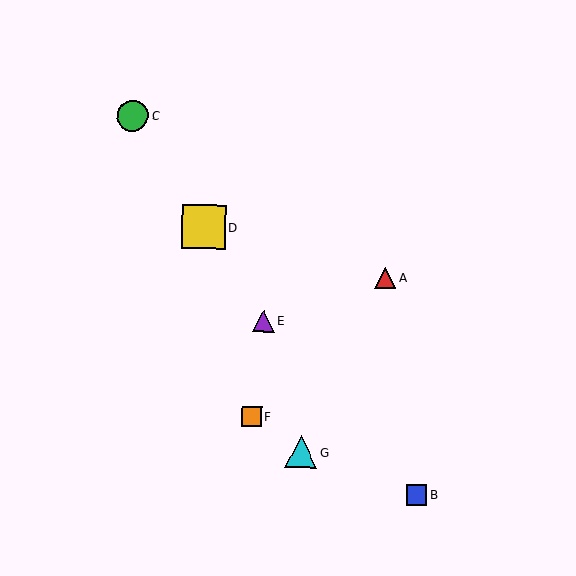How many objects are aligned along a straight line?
3 objects (C, D, E) are aligned along a straight line.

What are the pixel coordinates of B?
Object B is at (416, 495).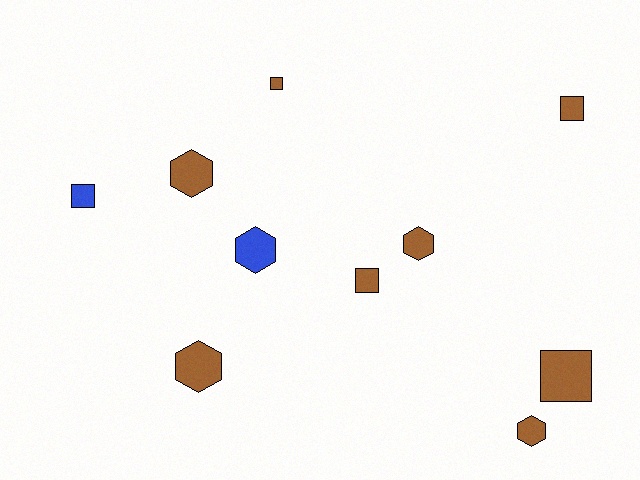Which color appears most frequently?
Brown, with 8 objects.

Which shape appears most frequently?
Square, with 5 objects.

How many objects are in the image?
There are 10 objects.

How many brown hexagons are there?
There are 4 brown hexagons.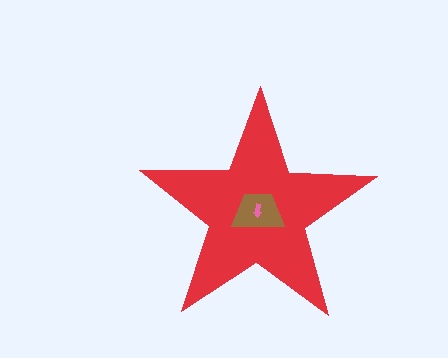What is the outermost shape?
The red star.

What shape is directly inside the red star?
The brown trapezoid.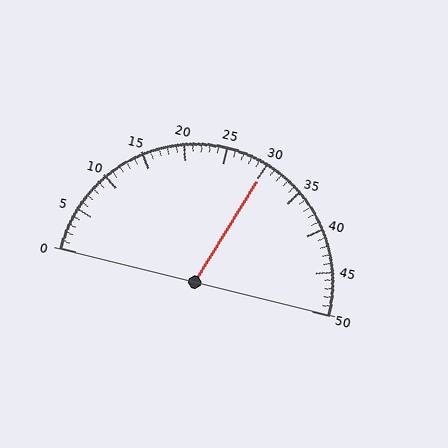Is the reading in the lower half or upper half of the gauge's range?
The reading is in the upper half of the range (0 to 50).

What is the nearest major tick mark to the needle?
The nearest major tick mark is 30.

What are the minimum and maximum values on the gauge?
The gauge ranges from 0 to 50.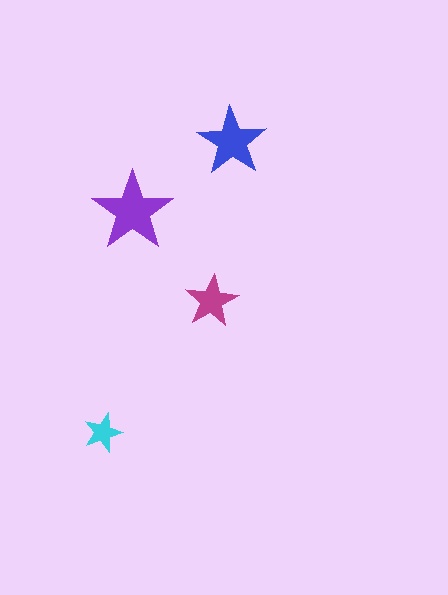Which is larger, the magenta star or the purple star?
The purple one.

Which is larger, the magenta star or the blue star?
The blue one.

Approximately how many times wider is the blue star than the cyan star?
About 2 times wider.